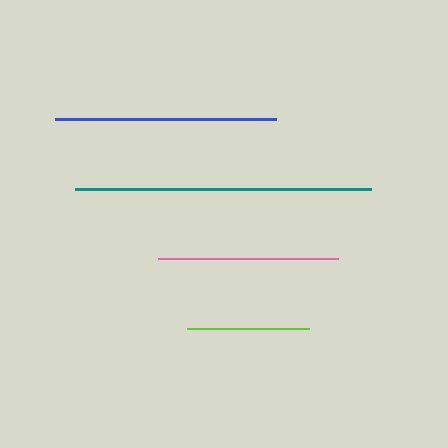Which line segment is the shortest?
The lime line is the shortest at approximately 121 pixels.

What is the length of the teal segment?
The teal segment is approximately 296 pixels long.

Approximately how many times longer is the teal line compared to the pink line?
The teal line is approximately 1.6 times the length of the pink line.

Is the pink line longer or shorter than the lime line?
The pink line is longer than the lime line.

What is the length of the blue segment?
The blue segment is approximately 221 pixels long.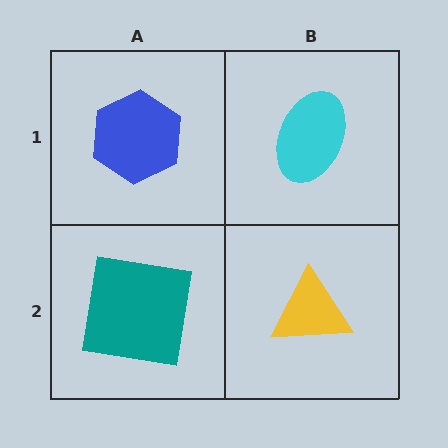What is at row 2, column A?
A teal square.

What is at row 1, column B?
A cyan ellipse.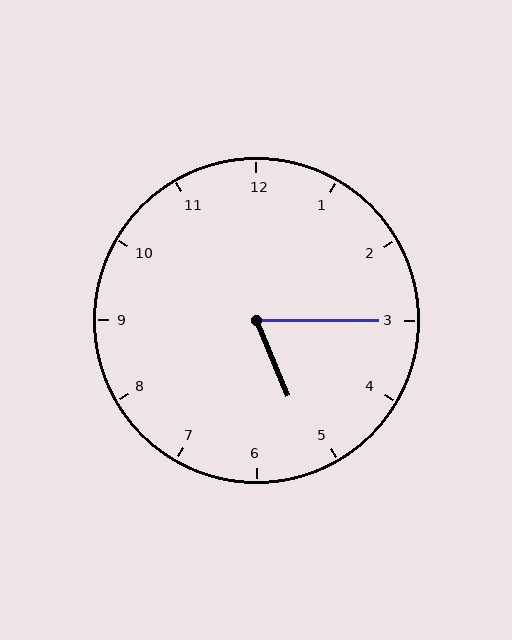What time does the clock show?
5:15.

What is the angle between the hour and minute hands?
Approximately 68 degrees.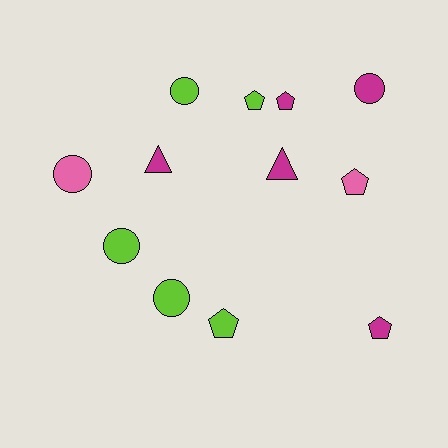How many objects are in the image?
There are 12 objects.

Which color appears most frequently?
Magenta, with 5 objects.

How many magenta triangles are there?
There are 2 magenta triangles.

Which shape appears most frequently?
Circle, with 5 objects.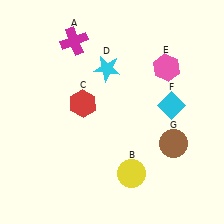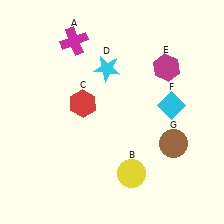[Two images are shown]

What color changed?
The hexagon (E) changed from pink in Image 1 to magenta in Image 2.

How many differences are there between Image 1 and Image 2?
There is 1 difference between the two images.